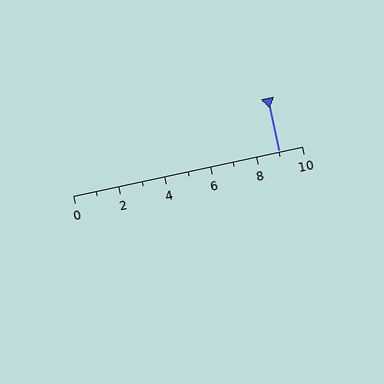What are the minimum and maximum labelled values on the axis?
The axis runs from 0 to 10.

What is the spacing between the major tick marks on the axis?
The major ticks are spaced 2 apart.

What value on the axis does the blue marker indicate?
The marker indicates approximately 9.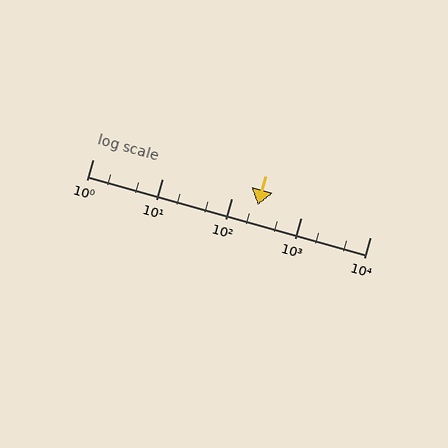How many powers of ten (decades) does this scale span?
The scale spans 4 decades, from 1 to 10000.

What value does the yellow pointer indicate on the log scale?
The pointer indicates approximately 240.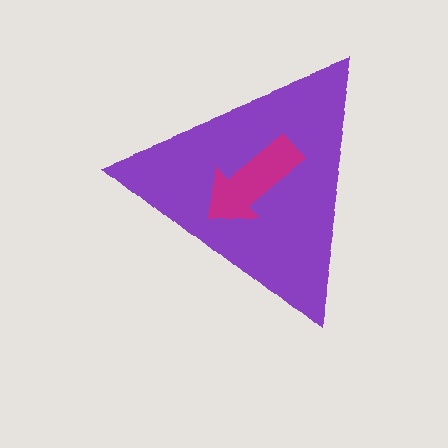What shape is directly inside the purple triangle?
The magenta arrow.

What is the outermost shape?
The purple triangle.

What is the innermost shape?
The magenta arrow.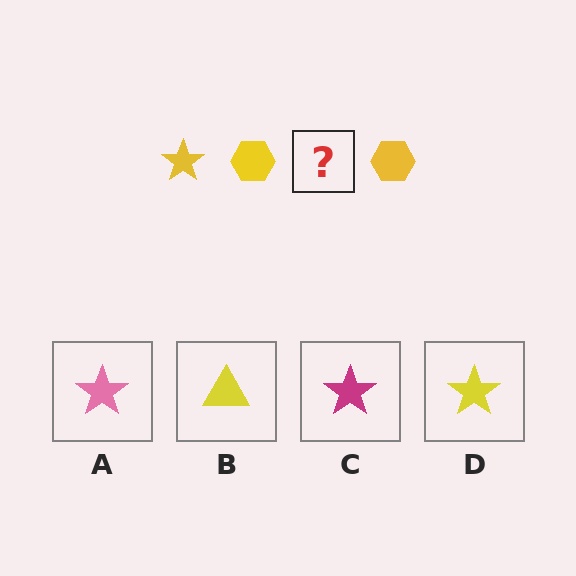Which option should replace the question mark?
Option D.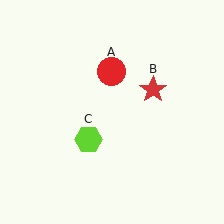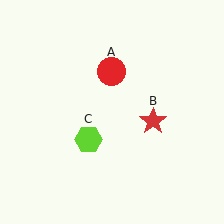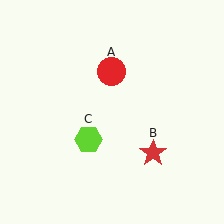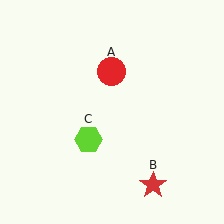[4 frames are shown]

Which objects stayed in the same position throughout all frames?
Red circle (object A) and lime hexagon (object C) remained stationary.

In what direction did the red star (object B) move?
The red star (object B) moved down.